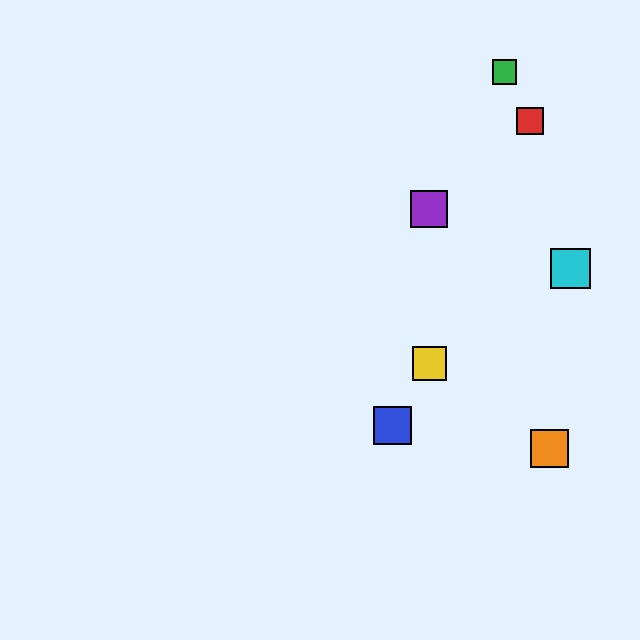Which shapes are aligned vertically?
The yellow square, the purple square are aligned vertically.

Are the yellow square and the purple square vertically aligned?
Yes, both are at x≈429.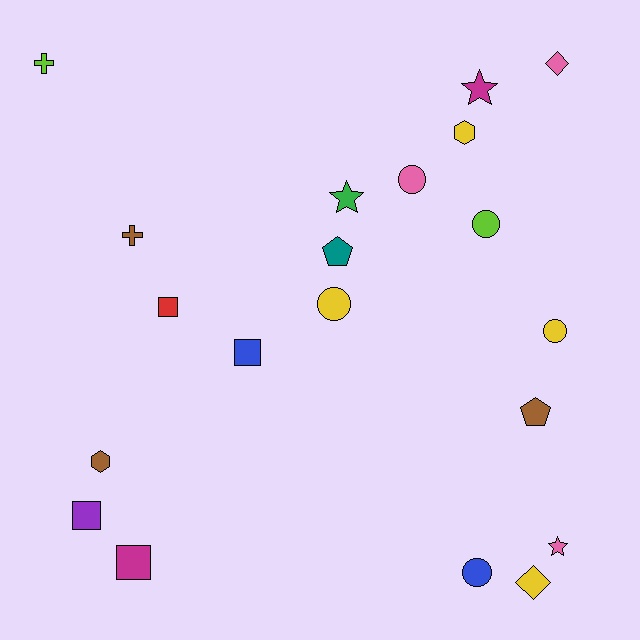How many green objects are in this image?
There is 1 green object.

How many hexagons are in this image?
There are 2 hexagons.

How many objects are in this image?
There are 20 objects.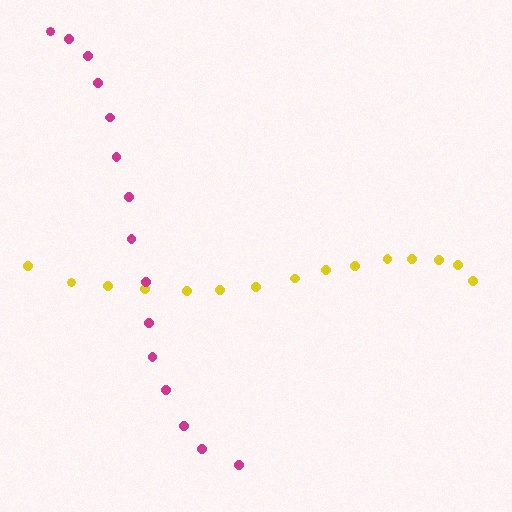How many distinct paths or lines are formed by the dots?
There are 2 distinct paths.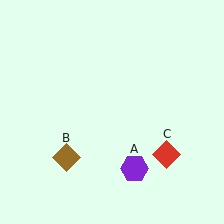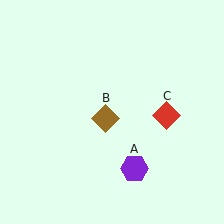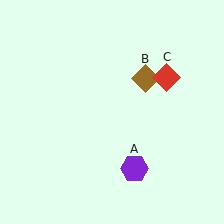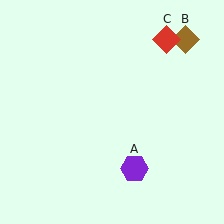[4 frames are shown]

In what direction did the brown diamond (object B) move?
The brown diamond (object B) moved up and to the right.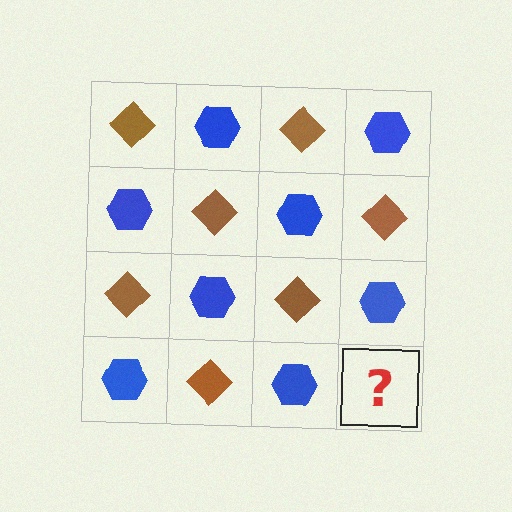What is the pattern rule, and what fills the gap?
The rule is that it alternates brown diamond and blue hexagon in a checkerboard pattern. The gap should be filled with a brown diamond.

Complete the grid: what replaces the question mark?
The question mark should be replaced with a brown diamond.